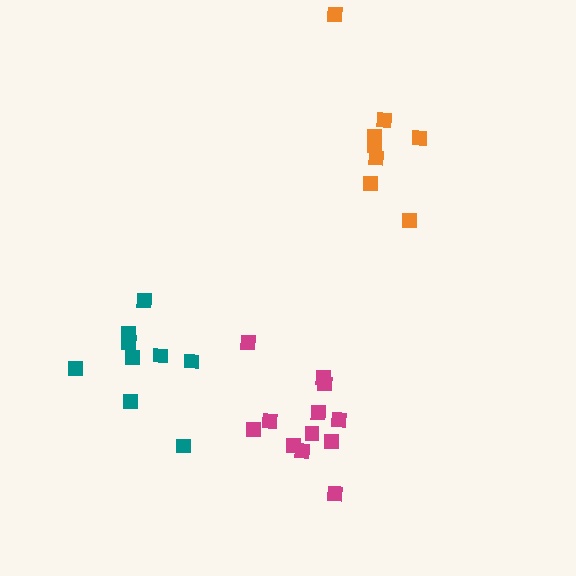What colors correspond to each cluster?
The clusters are colored: teal, magenta, orange.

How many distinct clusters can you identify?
There are 3 distinct clusters.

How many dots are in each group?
Group 1: 9 dots, Group 2: 12 dots, Group 3: 8 dots (29 total).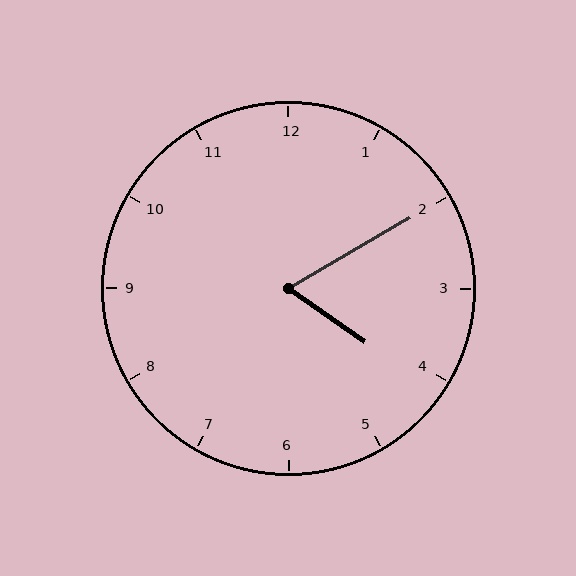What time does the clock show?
4:10.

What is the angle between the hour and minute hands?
Approximately 65 degrees.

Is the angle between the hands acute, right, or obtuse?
It is acute.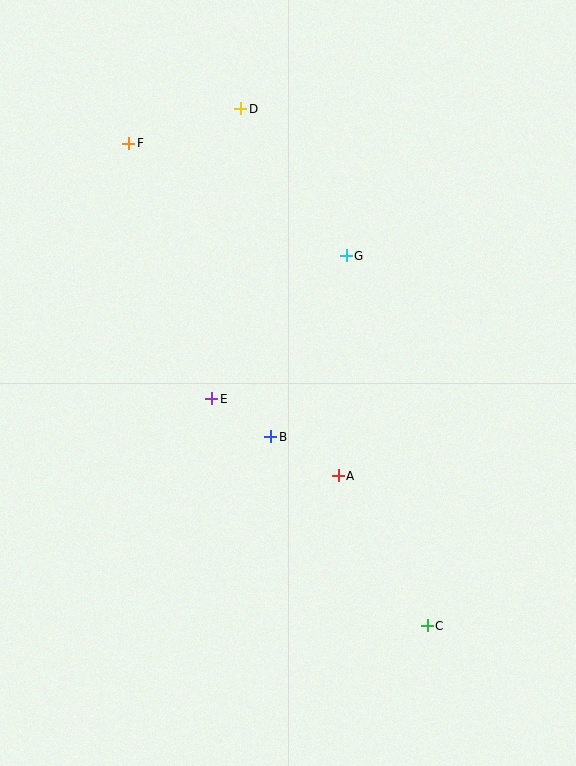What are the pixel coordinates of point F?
Point F is at (129, 143).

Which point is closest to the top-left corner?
Point F is closest to the top-left corner.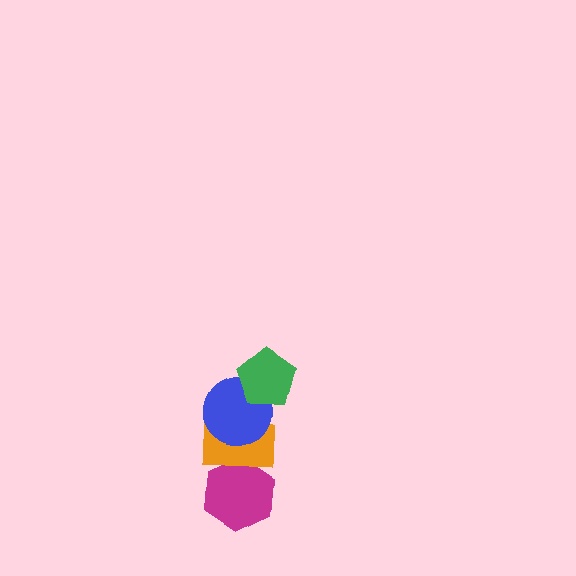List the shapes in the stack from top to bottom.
From top to bottom: the green pentagon, the blue circle, the orange rectangle, the magenta hexagon.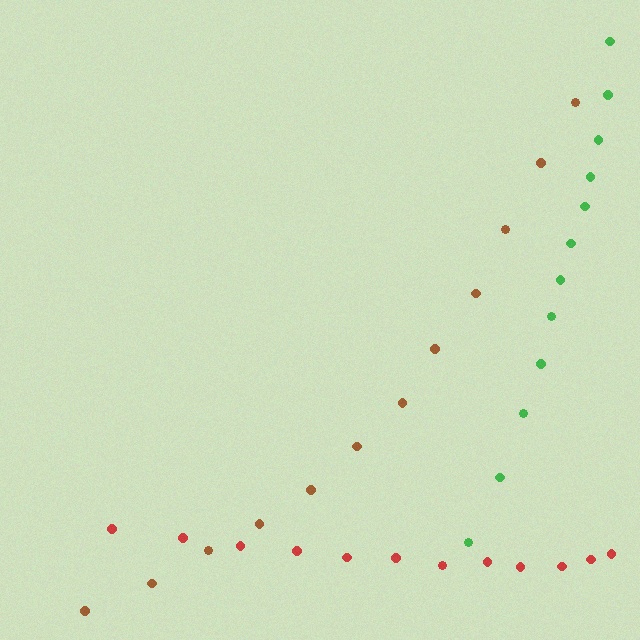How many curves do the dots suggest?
There are 3 distinct paths.